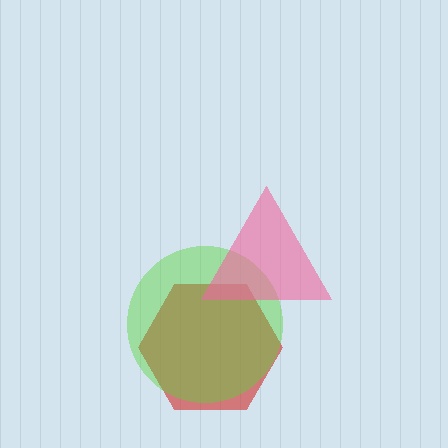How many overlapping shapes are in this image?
There are 3 overlapping shapes in the image.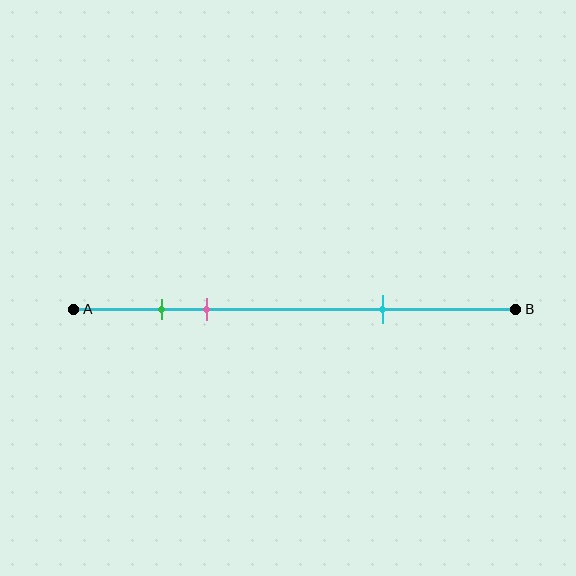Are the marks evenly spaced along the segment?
No, the marks are not evenly spaced.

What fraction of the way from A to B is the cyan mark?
The cyan mark is approximately 70% (0.7) of the way from A to B.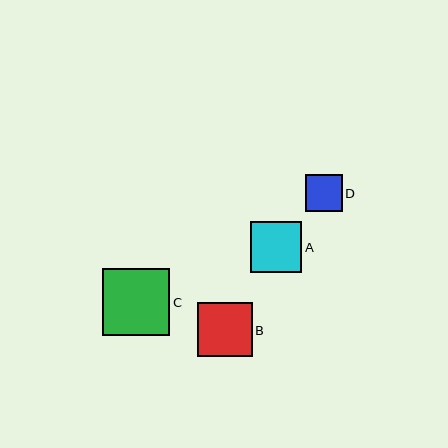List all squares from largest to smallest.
From largest to smallest: C, B, A, D.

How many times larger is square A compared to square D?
Square A is approximately 1.4 times the size of square D.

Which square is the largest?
Square C is the largest with a size of approximately 67 pixels.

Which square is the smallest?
Square D is the smallest with a size of approximately 37 pixels.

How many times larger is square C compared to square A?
Square C is approximately 1.3 times the size of square A.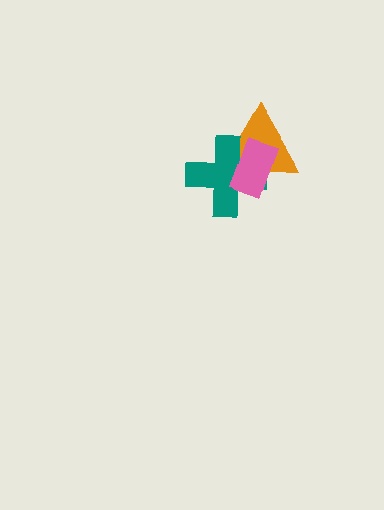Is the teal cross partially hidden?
Yes, it is partially covered by another shape.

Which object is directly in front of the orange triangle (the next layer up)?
The teal cross is directly in front of the orange triangle.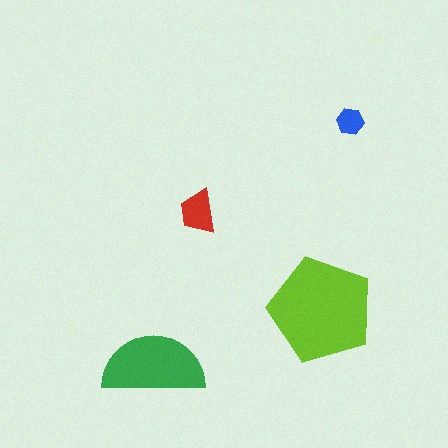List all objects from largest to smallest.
The lime pentagon, the green semicircle, the red trapezoid, the blue hexagon.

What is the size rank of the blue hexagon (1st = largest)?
4th.